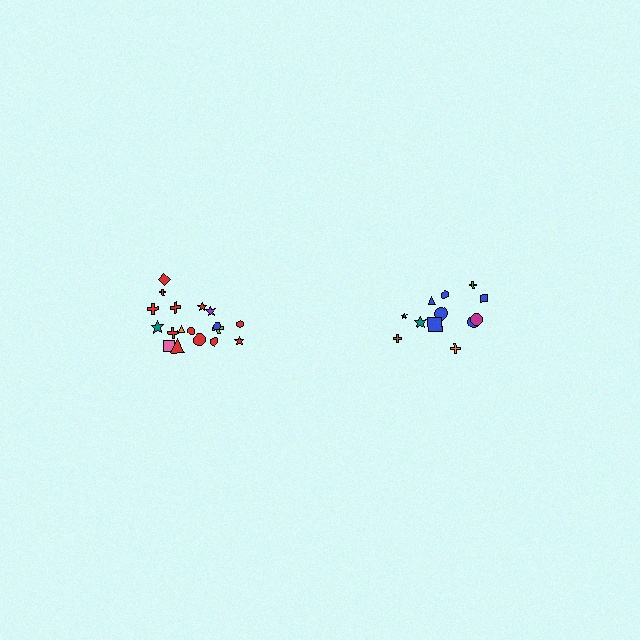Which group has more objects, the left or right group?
The left group.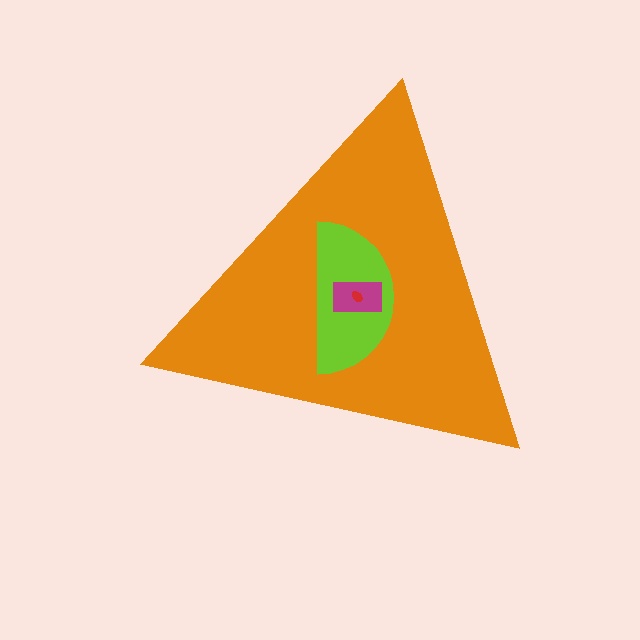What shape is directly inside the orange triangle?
The lime semicircle.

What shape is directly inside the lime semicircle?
The magenta rectangle.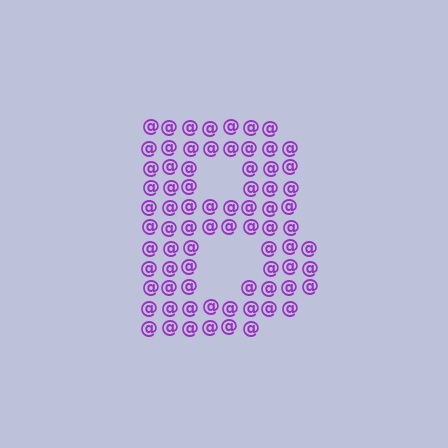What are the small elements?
The small elements are at signs.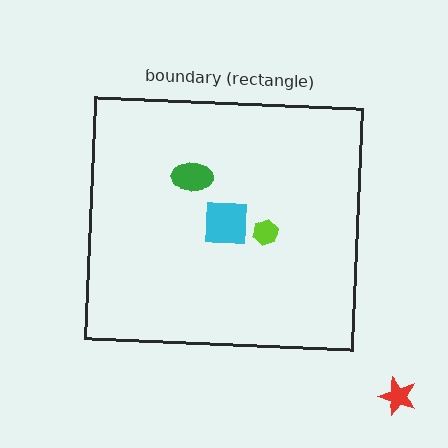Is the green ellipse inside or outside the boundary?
Inside.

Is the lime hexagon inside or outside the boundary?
Inside.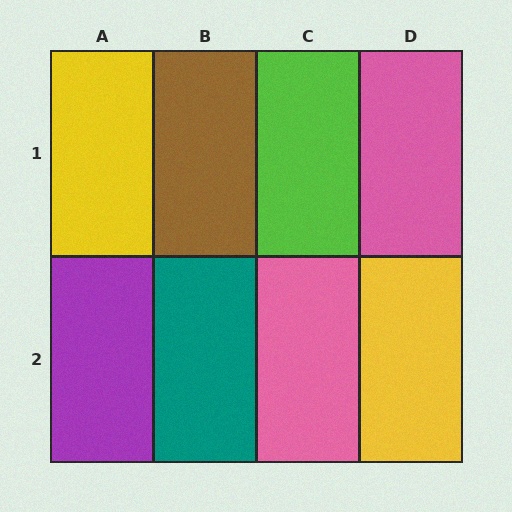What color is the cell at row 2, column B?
Teal.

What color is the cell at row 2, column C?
Pink.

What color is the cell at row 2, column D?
Yellow.